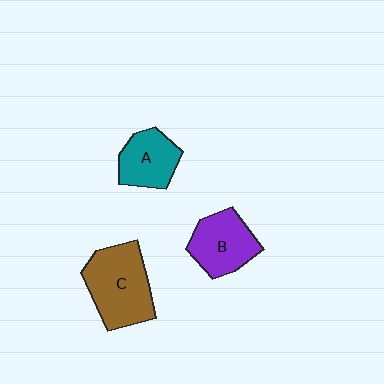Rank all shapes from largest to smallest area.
From largest to smallest: C (brown), B (purple), A (teal).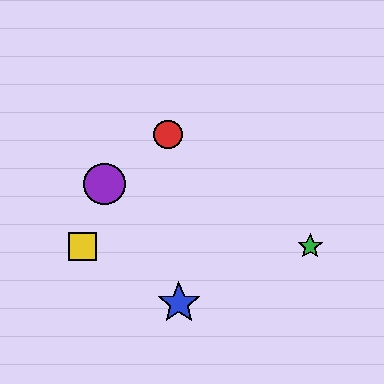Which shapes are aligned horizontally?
The green star, the yellow square are aligned horizontally.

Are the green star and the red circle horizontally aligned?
No, the green star is at y≈246 and the red circle is at y≈134.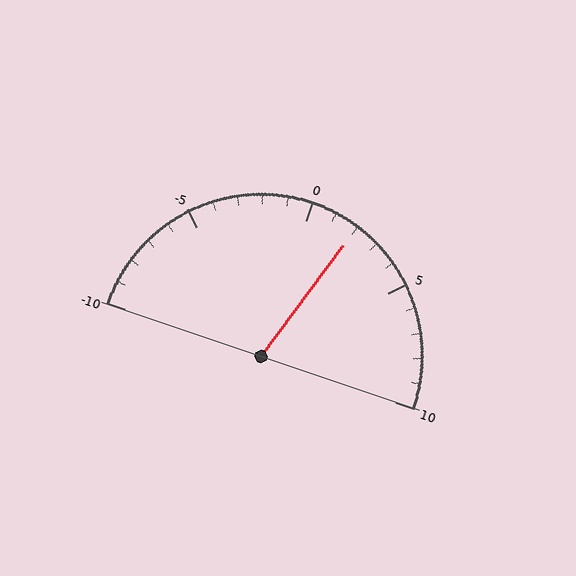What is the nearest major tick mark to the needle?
The nearest major tick mark is 0.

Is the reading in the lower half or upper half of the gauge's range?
The reading is in the upper half of the range (-10 to 10).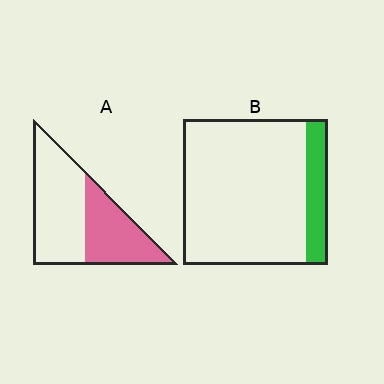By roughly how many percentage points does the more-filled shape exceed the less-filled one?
By roughly 25 percentage points (A over B).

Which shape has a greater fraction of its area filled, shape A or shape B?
Shape A.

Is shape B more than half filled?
No.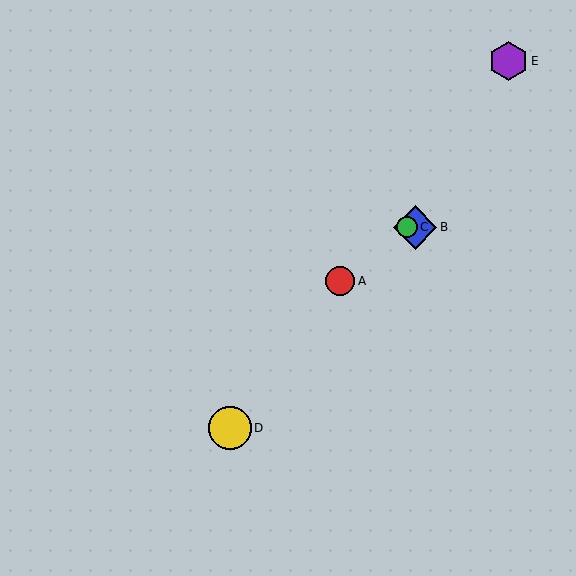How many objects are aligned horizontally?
2 objects (B, C) are aligned horizontally.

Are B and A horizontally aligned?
No, B is at y≈227 and A is at y≈281.